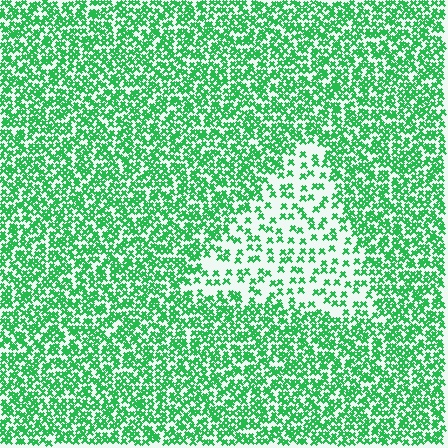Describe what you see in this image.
The image contains small green elements arranged at two different densities. A triangle-shaped region is visible where the elements are less densely packed than the surrounding area.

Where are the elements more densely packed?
The elements are more densely packed outside the triangle boundary.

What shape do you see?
I see a triangle.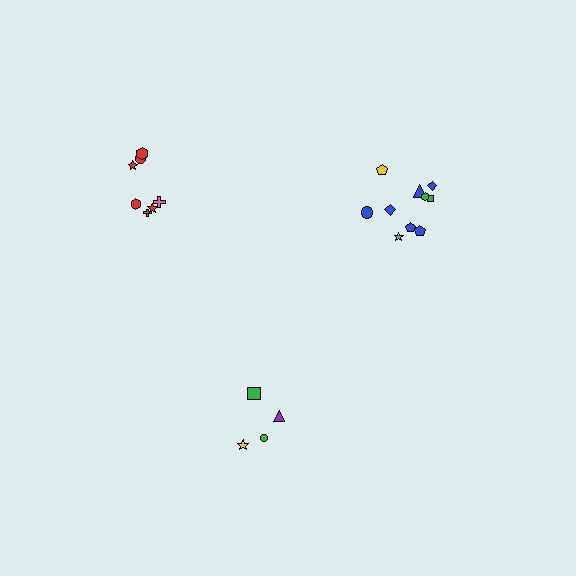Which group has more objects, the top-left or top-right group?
The top-right group.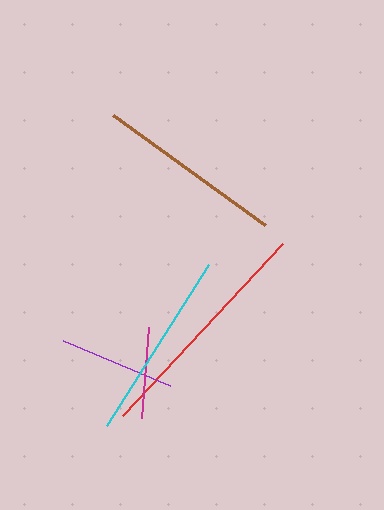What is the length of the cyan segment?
The cyan segment is approximately 191 pixels long.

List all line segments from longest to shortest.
From longest to shortest: red, cyan, brown, purple, magenta.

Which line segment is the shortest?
The magenta line is the shortest at approximately 91 pixels.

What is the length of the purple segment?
The purple segment is approximately 116 pixels long.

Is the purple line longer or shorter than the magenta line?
The purple line is longer than the magenta line.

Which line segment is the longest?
The red line is the longest at approximately 235 pixels.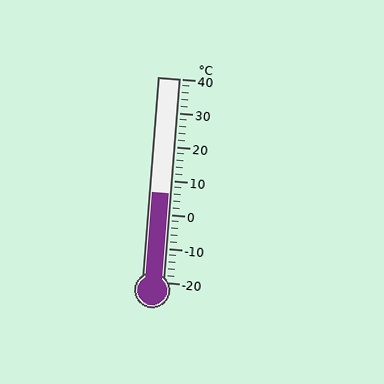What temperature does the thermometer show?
The thermometer shows approximately 6°C.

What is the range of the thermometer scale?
The thermometer scale ranges from -20°C to 40°C.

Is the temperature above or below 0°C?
The temperature is above 0°C.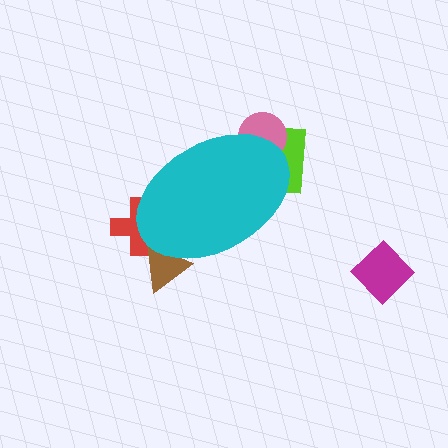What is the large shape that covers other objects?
A cyan ellipse.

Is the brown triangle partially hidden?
Yes, the brown triangle is partially hidden behind the cyan ellipse.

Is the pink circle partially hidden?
Yes, the pink circle is partially hidden behind the cyan ellipse.